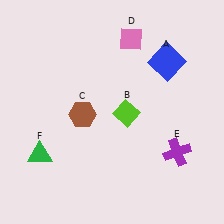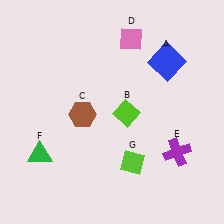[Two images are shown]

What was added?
A lime diamond (G) was added in Image 2.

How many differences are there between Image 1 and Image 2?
There is 1 difference between the two images.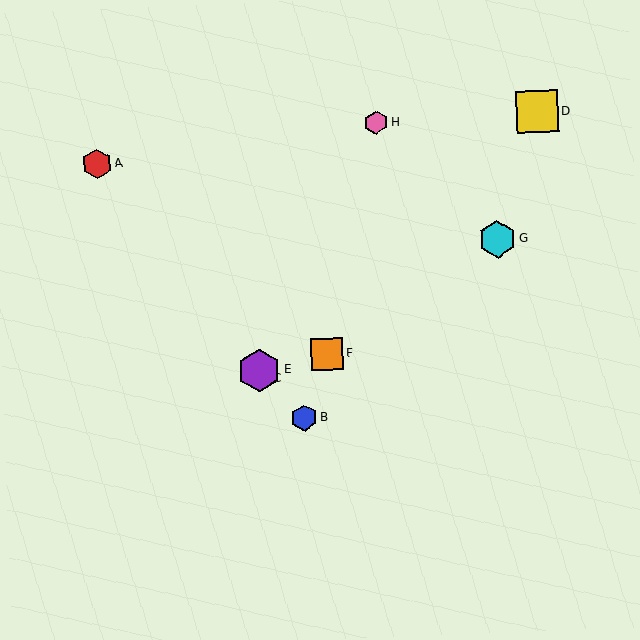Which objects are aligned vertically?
Objects C, E are aligned vertically.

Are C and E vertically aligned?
Yes, both are at x≈259.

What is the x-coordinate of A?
Object A is at x≈97.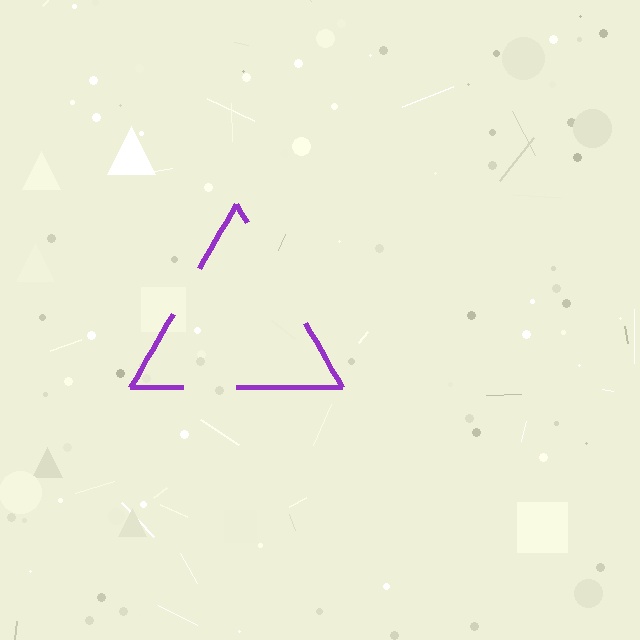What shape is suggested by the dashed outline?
The dashed outline suggests a triangle.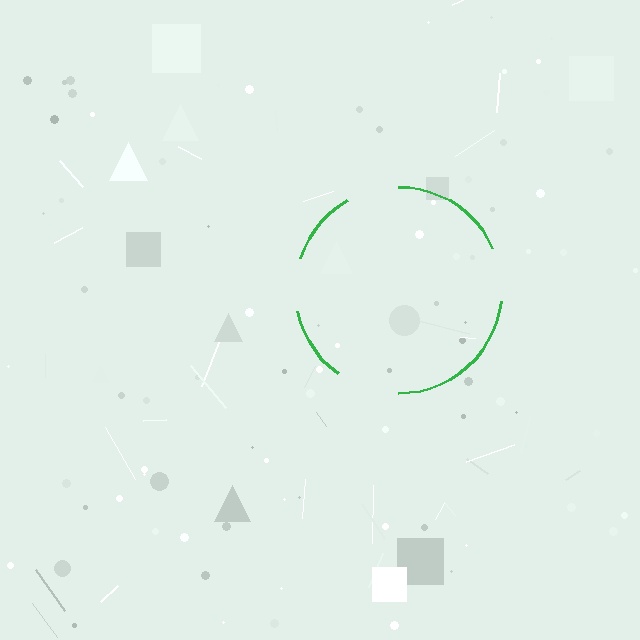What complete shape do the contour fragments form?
The contour fragments form a circle.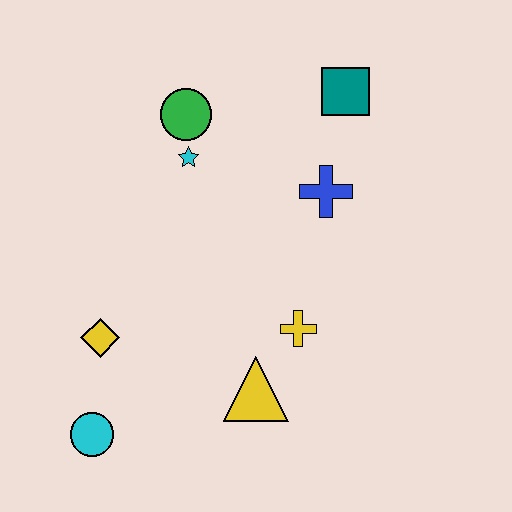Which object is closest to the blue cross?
The teal square is closest to the blue cross.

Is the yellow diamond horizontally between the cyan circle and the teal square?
Yes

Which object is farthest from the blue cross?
The cyan circle is farthest from the blue cross.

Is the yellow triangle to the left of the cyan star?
No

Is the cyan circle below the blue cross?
Yes